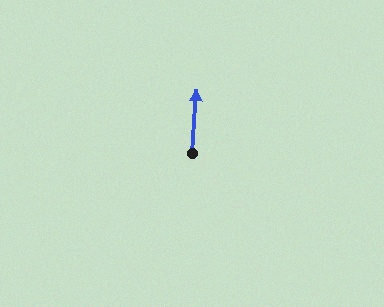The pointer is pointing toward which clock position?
Roughly 12 o'clock.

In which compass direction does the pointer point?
North.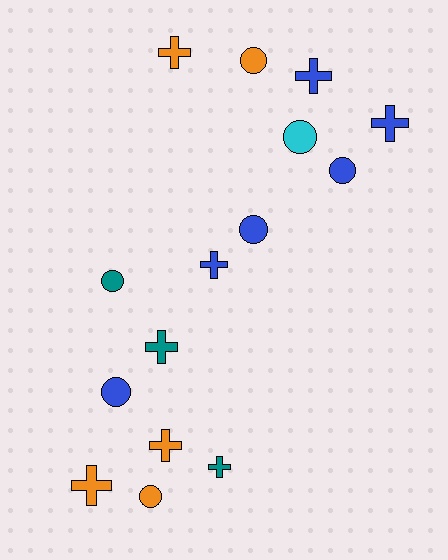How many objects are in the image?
There are 15 objects.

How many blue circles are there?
There are 3 blue circles.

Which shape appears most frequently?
Cross, with 8 objects.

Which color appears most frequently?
Blue, with 6 objects.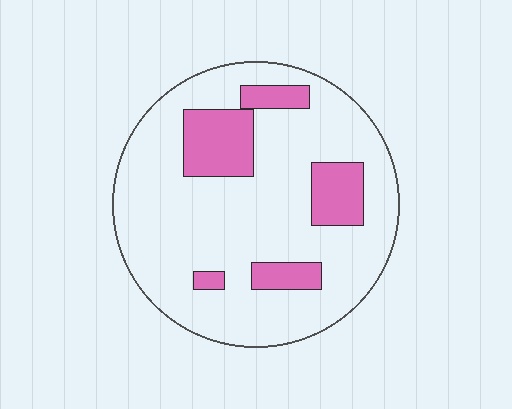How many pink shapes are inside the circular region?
5.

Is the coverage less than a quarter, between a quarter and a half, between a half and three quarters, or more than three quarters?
Less than a quarter.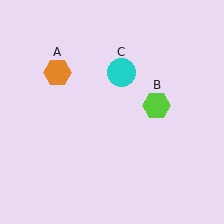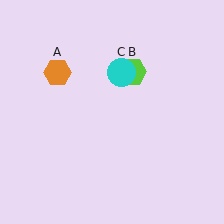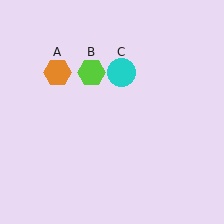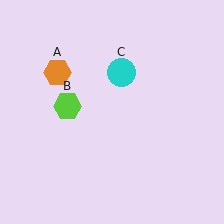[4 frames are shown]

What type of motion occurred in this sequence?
The lime hexagon (object B) rotated counterclockwise around the center of the scene.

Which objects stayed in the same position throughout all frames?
Orange hexagon (object A) and cyan circle (object C) remained stationary.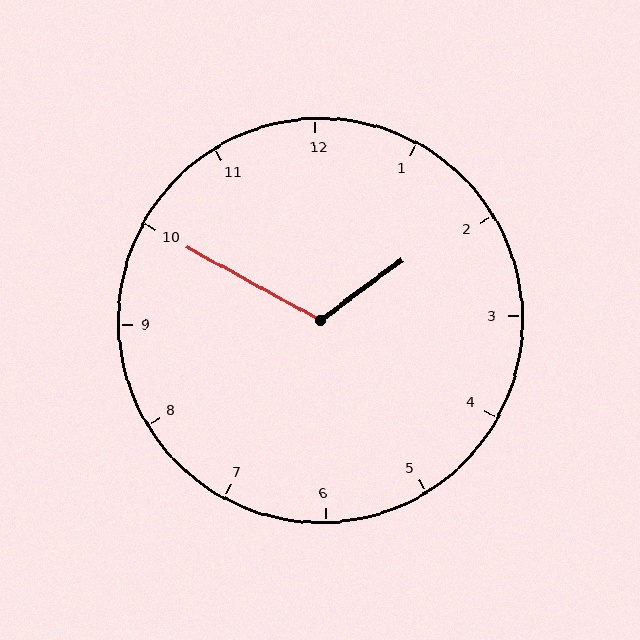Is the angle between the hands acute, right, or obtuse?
It is obtuse.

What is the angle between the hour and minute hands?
Approximately 115 degrees.